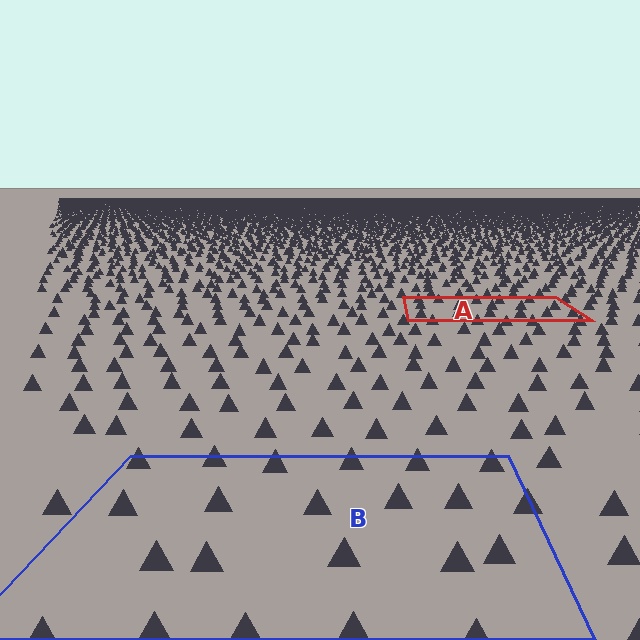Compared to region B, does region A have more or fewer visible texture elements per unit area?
Region A has more texture elements per unit area — they are packed more densely because it is farther away.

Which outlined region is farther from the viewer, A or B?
Region A is farther from the viewer — the texture elements inside it appear smaller and more densely packed.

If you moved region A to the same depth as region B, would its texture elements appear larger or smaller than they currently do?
They would appear larger. At a closer depth, the same texture elements are projected at a bigger on-screen size.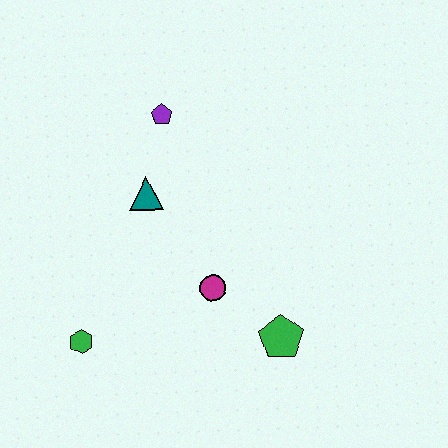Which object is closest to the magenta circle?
The green pentagon is closest to the magenta circle.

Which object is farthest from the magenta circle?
The purple pentagon is farthest from the magenta circle.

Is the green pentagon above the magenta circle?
No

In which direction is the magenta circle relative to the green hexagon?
The magenta circle is to the right of the green hexagon.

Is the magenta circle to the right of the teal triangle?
Yes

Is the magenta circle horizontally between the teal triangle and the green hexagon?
No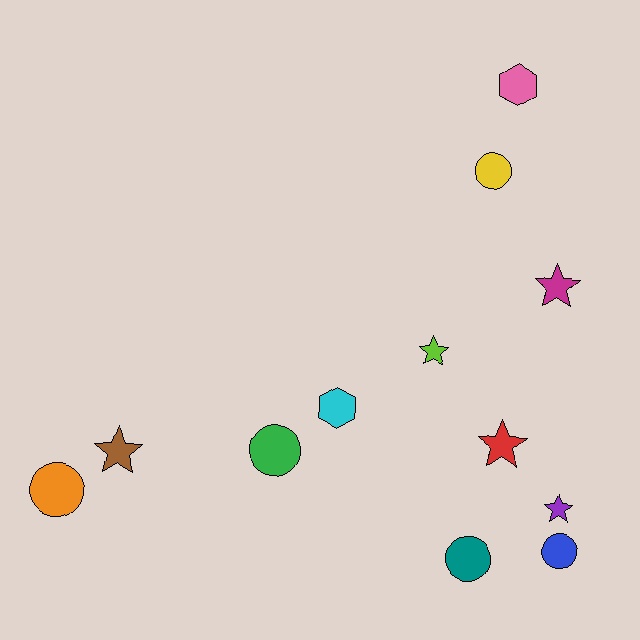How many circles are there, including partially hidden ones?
There are 5 circles.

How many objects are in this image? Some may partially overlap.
There are 12 objects.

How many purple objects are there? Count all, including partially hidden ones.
There is 1 purple object.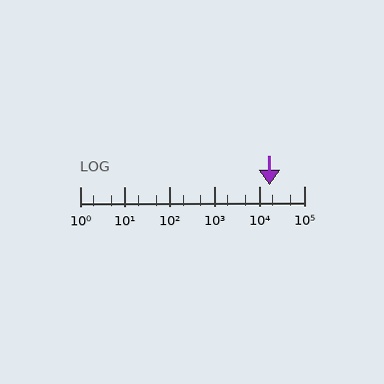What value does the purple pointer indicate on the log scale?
The pointer indicates approximately 17000.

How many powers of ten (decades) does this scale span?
The scale spans 5 decades, from 1 to 100000.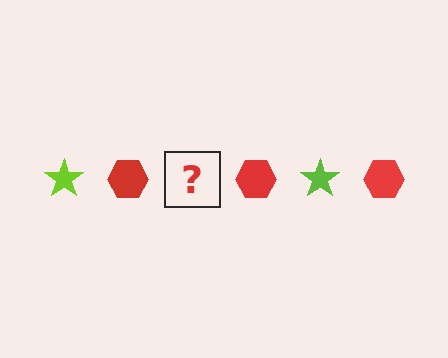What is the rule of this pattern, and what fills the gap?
The rule is that the pattern alternates between lime star and red hexagon. The gap should be filled with a lime star.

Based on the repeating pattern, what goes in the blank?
The blank should be a lime star.